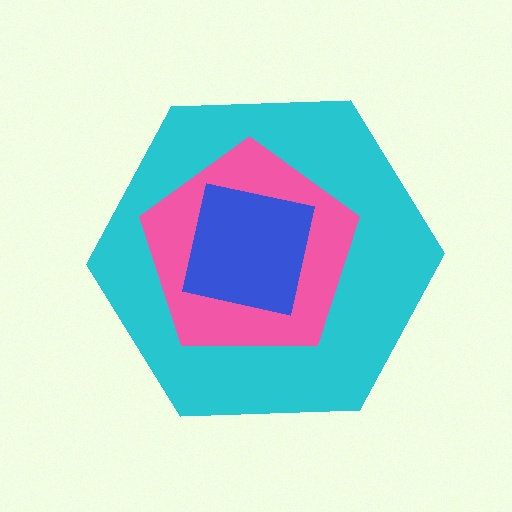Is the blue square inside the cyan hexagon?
Yes.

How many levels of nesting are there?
3.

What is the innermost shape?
The blue square.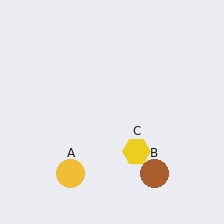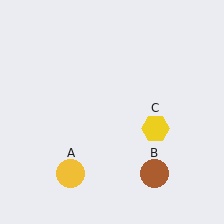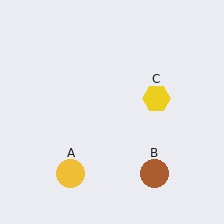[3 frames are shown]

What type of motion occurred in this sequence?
The yellow hexagon (object C) rotated counterclockwise around the center of the scene.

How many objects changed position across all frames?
1 object changed position: yellow hexagon (object C).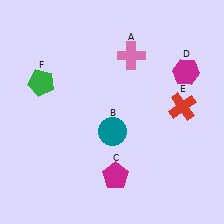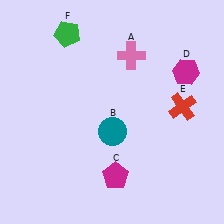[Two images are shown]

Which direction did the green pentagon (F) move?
The green pentagon (F) moved up.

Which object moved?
The green pentagon (F) moved up.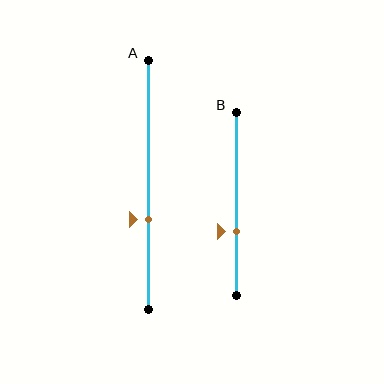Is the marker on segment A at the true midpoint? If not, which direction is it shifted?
No, the marker on segment A is shifted downward by about 14% of the segment length.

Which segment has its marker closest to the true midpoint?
Segment A has its marker closest to the true midpoint.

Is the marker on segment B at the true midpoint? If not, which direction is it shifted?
No, the marker on segment B is shifted downward by about 15% of the segment length.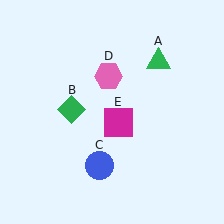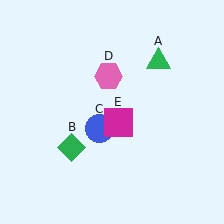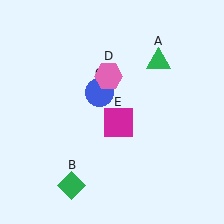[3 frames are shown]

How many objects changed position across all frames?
2 objects changed position: green diamond (object B), blue circle (object C).